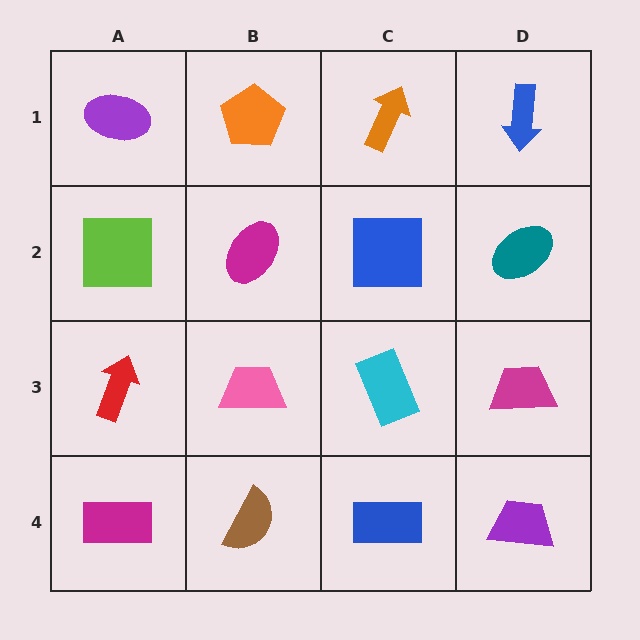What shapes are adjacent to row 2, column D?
A blue arrow (row 1, column D), a magenta trapezoid (row 3, column D), a blue square (row 2, column C).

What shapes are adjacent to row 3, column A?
A lime square (row 2, column A), a magenta rectangle (row 4, column A), a pink trapezoid (row 3, column B).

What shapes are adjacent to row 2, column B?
An orange pentagon (row 1, column B), a pink trapezoid (row 3, column B), a lime square (row 2, column A), a blue square (row 2, column C).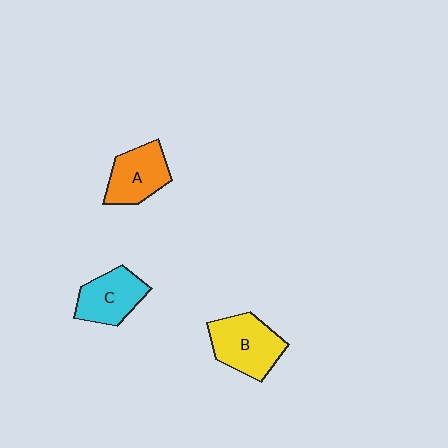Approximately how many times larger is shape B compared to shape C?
Approximately 1.2 times.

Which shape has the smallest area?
Shape C (cyan).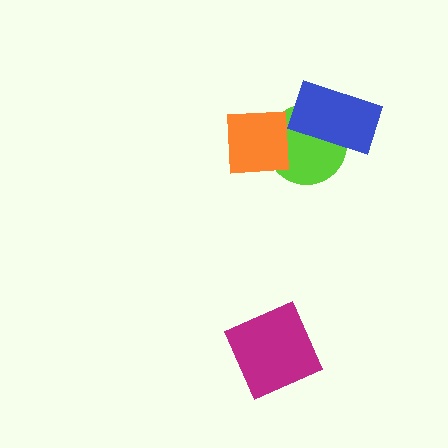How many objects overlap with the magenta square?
0 objects overlap with the magenta square.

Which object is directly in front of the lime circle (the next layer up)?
The orange square is directly in front of the lime circle.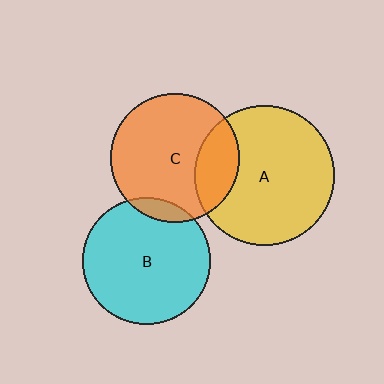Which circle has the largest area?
Circle A (yellow).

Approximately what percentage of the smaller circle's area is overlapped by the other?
Approximately 25%.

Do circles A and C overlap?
Yes.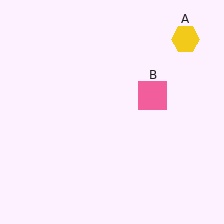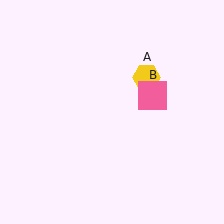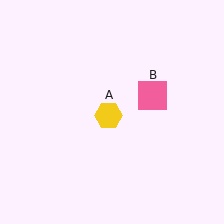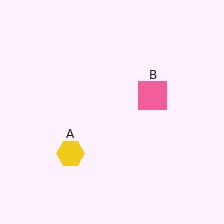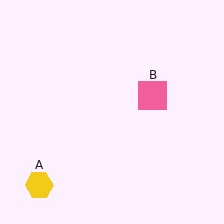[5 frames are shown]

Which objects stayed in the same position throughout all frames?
Pink square (object B) remained stationary.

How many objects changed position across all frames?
1 object changed position: yellow hexagon (object A).